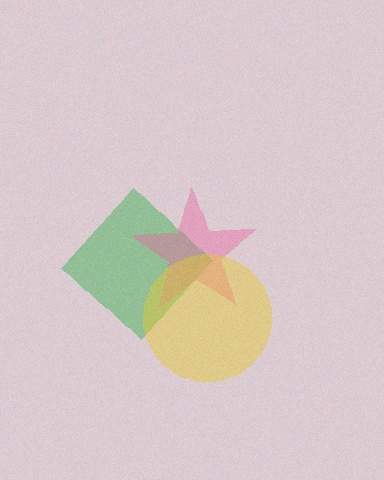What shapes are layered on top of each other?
The layered shapes are: a green diamond, a pink star, a yellow circle.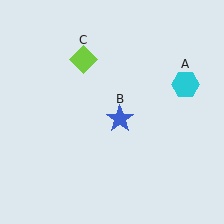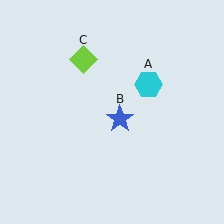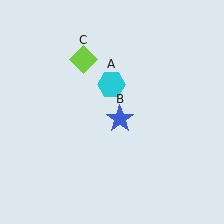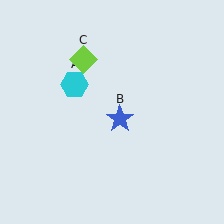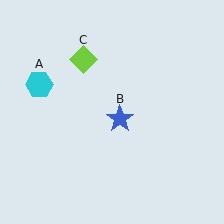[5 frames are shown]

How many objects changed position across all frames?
1 object changed position: cyan hexagon (object A).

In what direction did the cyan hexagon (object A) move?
The cyan hexagon (object A) moved left.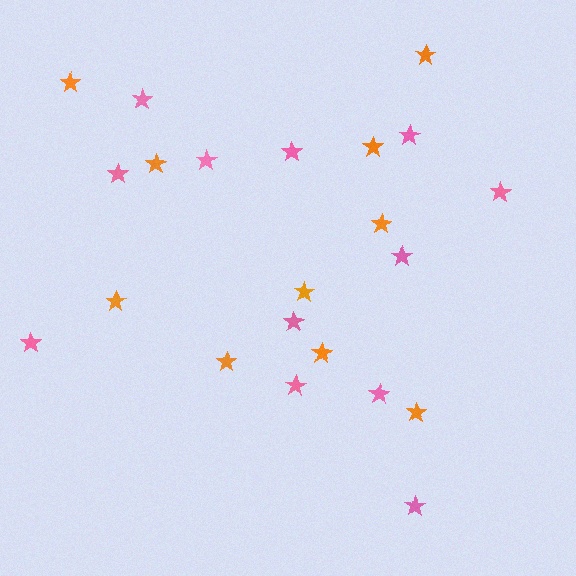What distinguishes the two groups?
There are 2 groups: one group of pink stars (12) and one group of orange stars (10).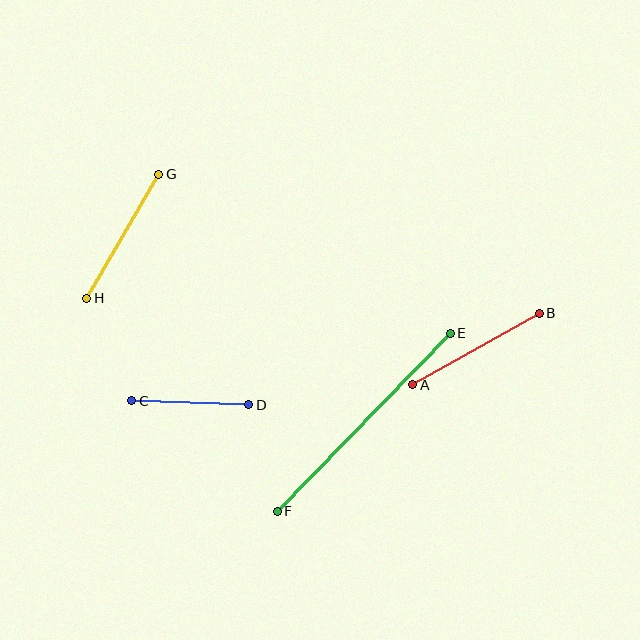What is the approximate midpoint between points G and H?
The midpoint is at approximately (123, 236) pixels.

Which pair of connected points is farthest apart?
Points E and F are farthest apart.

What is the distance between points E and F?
The distance is approximately 248 pixels.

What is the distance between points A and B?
The distance is approximately 146 pixels.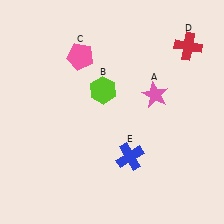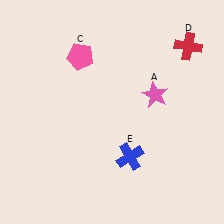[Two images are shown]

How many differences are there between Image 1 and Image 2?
There is 1 difference between the two images.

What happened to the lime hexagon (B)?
The lime hexagon (B) was removed in Image 2. It was in the top-left area of Image 1.